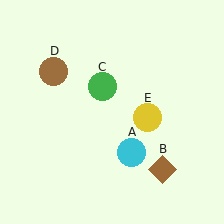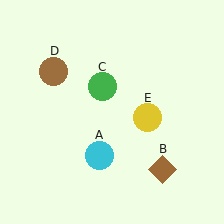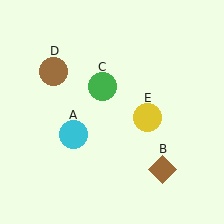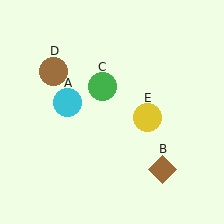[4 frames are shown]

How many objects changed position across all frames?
1 object changed position: cyan circle (object A).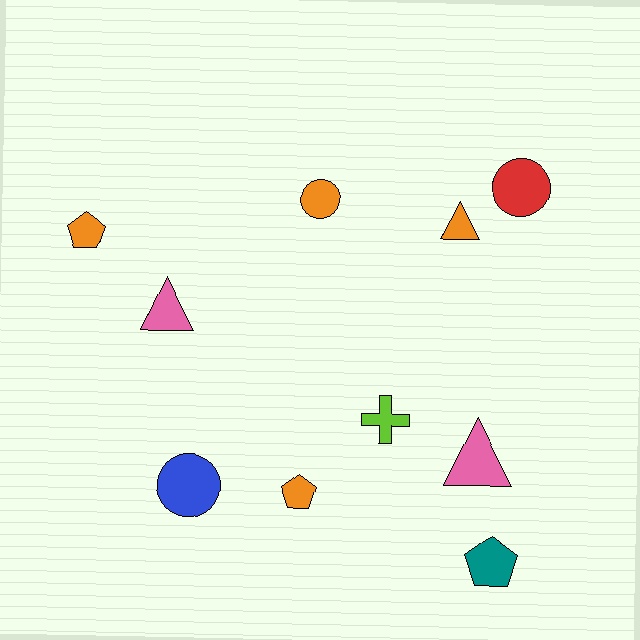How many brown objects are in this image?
There are no brown objects.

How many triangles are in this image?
There are 3 triangles.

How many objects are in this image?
There are 10 objects.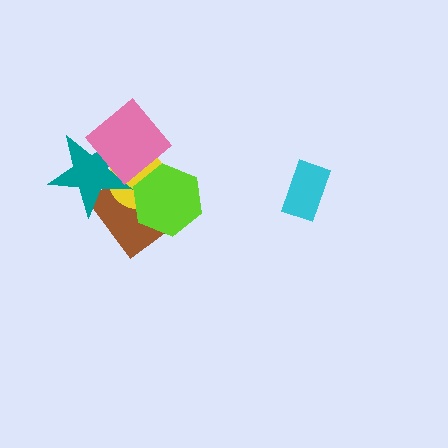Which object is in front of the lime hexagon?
The pink diamond is in front of the lime hexagon.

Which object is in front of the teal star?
The pink diamond is in front of the teal star.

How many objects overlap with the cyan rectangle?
0 objects overlap with the cyan rectangle.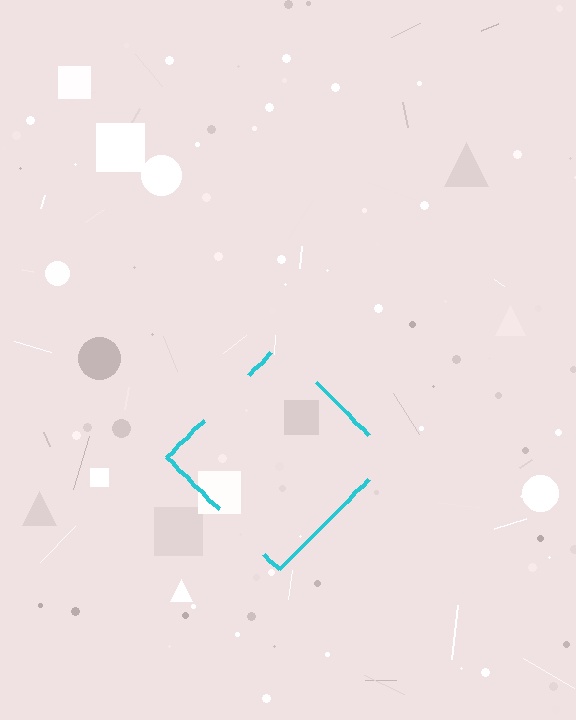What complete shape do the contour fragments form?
The contour fragments form a diamond.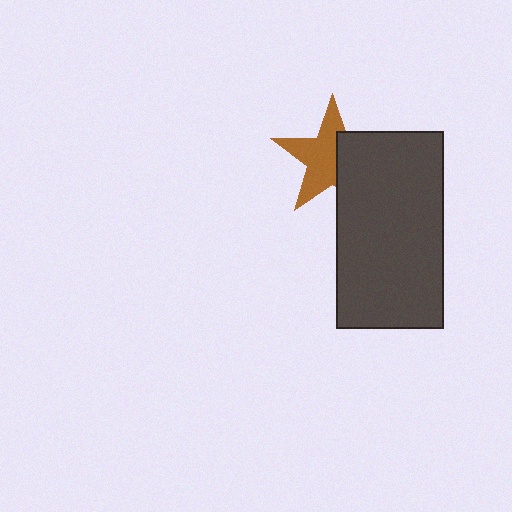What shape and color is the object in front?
The object in front is a dark gray rectangle.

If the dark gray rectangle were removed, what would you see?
You would see the complete brown star.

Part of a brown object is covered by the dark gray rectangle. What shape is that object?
It is a star.